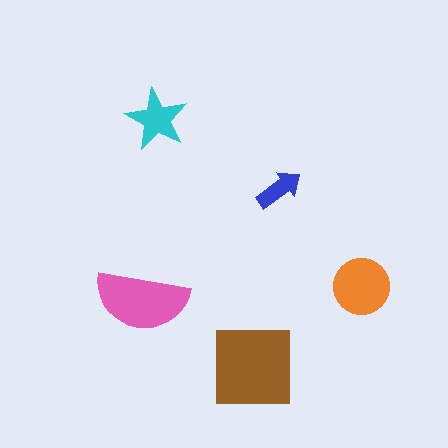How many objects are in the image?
There are 5 objects in the image.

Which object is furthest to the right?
The orange circle is rightmost.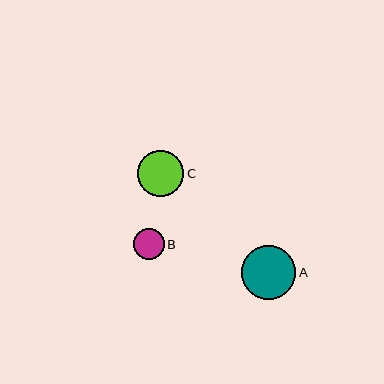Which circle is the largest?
Circle A is the largest with a size of approximately 54 pixels.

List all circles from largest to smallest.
From largest to smallest: A, C, B.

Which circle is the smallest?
Circle B is the smallest with a size of approximately 30 pixels.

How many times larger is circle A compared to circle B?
Circle A is approximately 1.8 times the size of circle B.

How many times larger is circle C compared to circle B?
Circle C is approximately 1.5 times the size of circle B.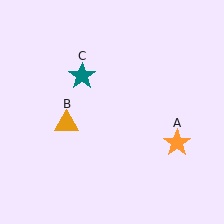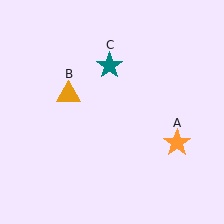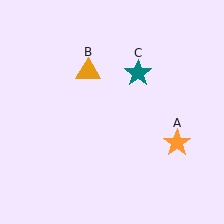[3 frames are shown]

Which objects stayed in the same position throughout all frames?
Orange star (object A) remained stationary.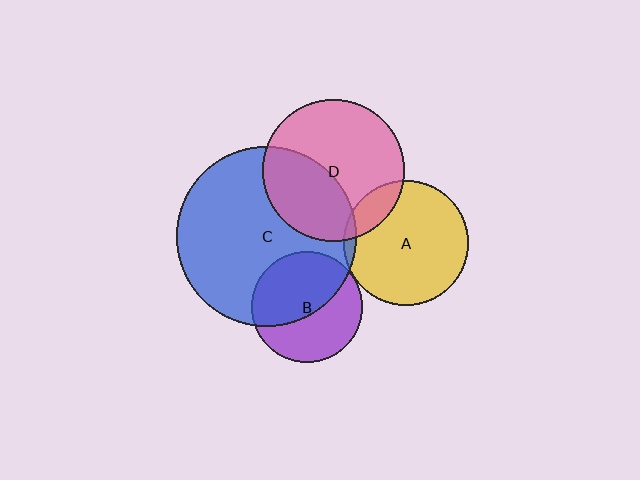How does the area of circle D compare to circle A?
Approximately 1.3 times.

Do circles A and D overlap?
Yes.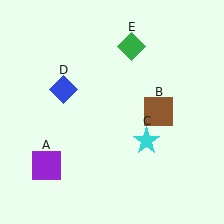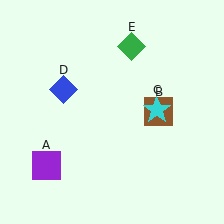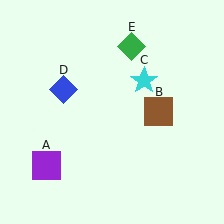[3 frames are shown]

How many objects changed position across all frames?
1 object changed position: cyan star (object C).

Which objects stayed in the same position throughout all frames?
Purple square (object A) and brown square (object B) and blue diamond (object D) and green diamond (object E) remained stationary.